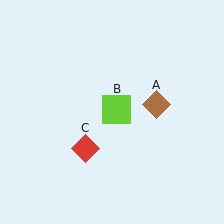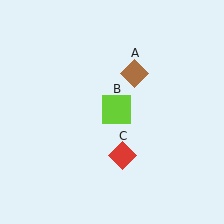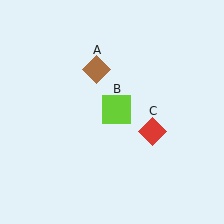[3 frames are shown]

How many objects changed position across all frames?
2 objects changed position: brown diamond (object A), red diamond (object C).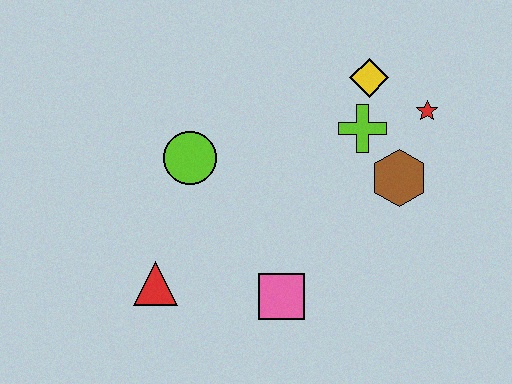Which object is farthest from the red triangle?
The red star is farthest from the red triangle.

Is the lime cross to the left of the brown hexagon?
Yes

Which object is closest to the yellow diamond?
The lime cross is closest to the yellow diamond.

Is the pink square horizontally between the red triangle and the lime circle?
No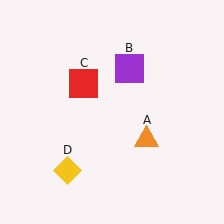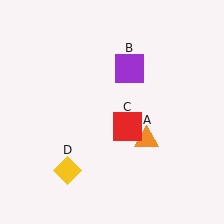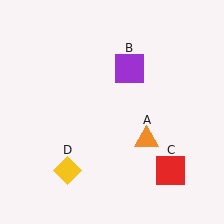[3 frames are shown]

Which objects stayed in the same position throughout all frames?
Orange triangle (object A) and purple square (object B) and yellow diamond (object D) remained stationary.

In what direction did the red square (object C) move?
The red square (object C) moved down and to the right.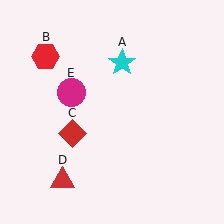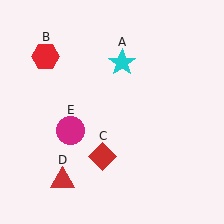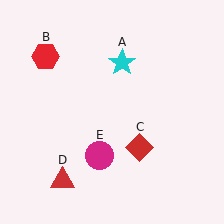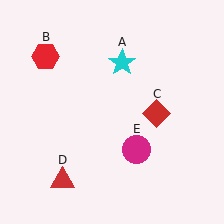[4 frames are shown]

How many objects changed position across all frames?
2 objects changed position: red diamond (object C), magenta circle (object E).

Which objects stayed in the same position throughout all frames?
Cyan star (object A) and red hexagon (object B) and red triangle (object D) remained stationary.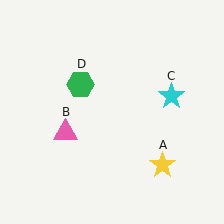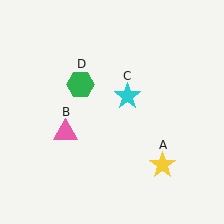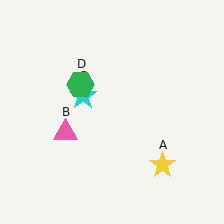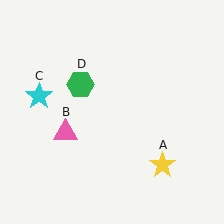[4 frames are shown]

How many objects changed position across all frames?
1 object changed position: cyan star (object C).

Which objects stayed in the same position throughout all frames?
Yellow star (object A) and pink triangle (object B) and green hexagon (object D) remained stationary.